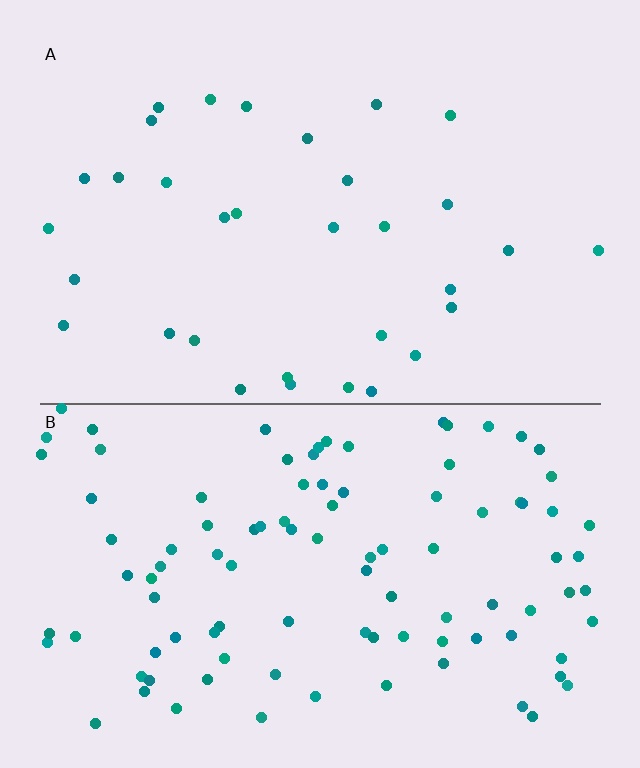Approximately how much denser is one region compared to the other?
Approximately 3.1× — region B over region A.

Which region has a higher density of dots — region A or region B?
B (the bottom).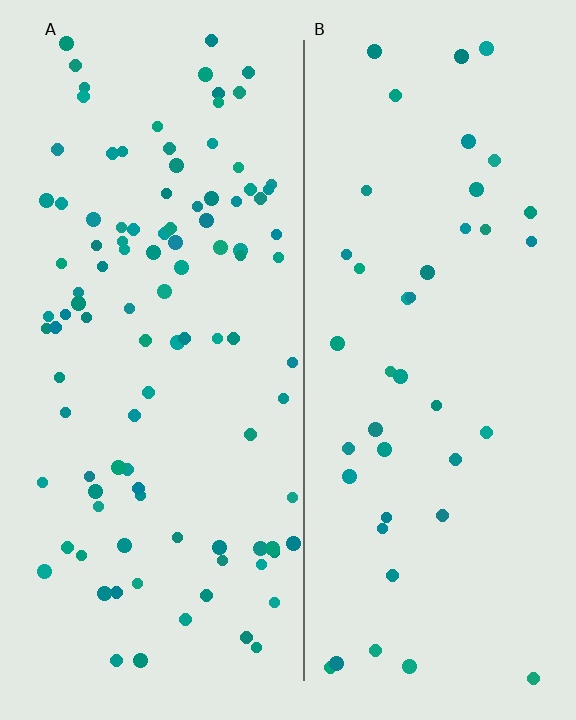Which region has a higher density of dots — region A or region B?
A (the left).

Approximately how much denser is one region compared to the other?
Approximately 2.4× — region A over region B.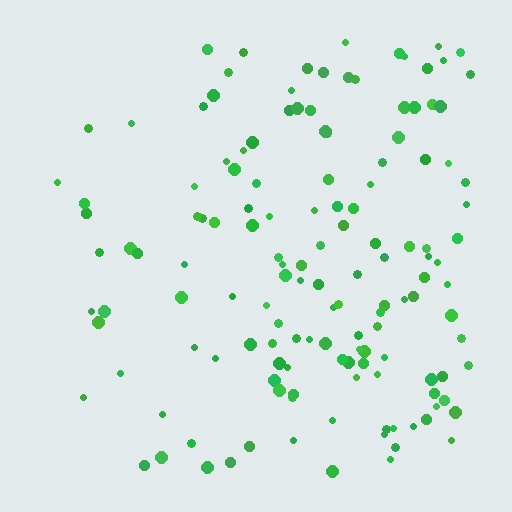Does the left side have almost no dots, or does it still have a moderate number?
Still a moderate number, just noticeably fewer than the right.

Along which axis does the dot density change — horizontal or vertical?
Horizontal.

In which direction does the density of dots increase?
From left to right, with the right side densest.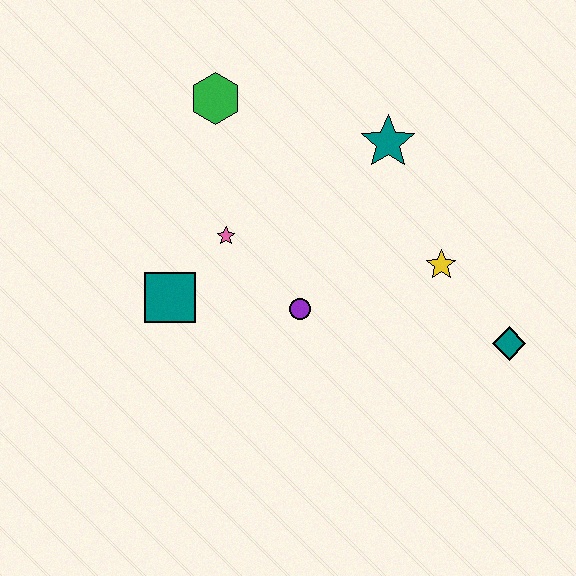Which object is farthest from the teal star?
The teal square is farthest from the teal star.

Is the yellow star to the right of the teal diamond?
No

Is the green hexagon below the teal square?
No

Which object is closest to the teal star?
The yellow star is closest to the teal star.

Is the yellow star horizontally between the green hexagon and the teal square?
No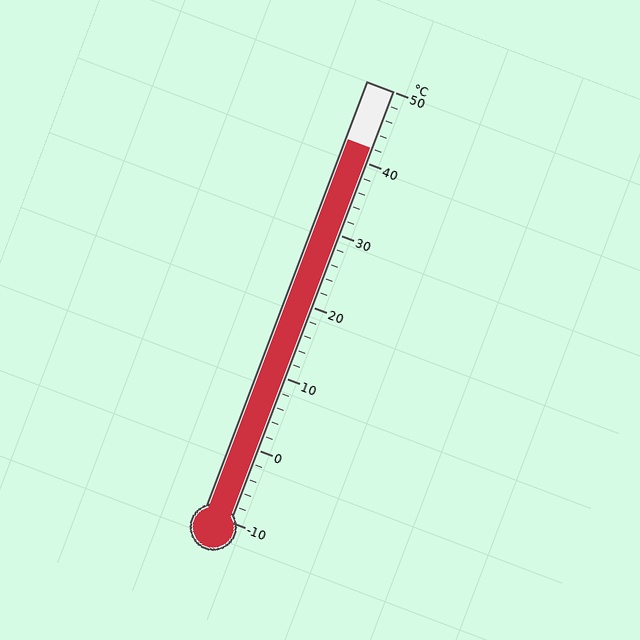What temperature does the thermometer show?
The thermometer shows approximately 42°C.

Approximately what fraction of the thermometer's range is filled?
The thermometer is filled to approximately 85% of its range.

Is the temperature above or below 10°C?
The temperature is above 10°C.